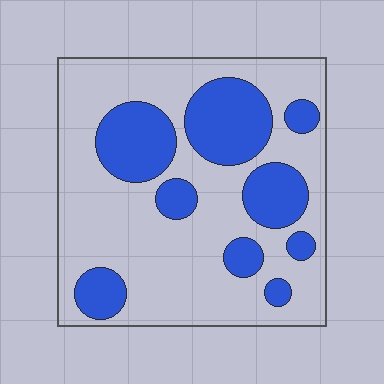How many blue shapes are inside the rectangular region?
9.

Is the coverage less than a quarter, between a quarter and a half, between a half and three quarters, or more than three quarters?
Between a quarter and a half.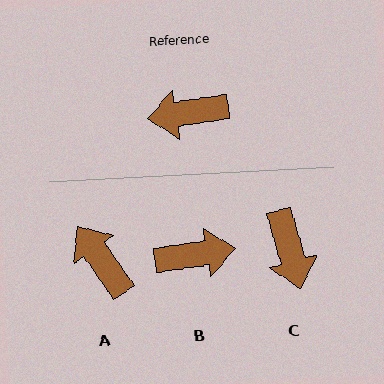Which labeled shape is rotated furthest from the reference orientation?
B, about 179 degrees away.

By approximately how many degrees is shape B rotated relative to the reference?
Approximately 179 degrees counter-clockwise.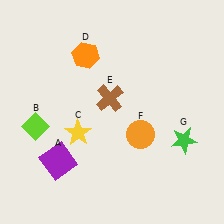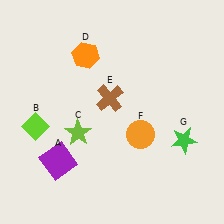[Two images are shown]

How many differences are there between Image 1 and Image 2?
There is 1 difference between the two images.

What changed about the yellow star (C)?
In Image 1, C is yellow. In Image 2, it changed to lime.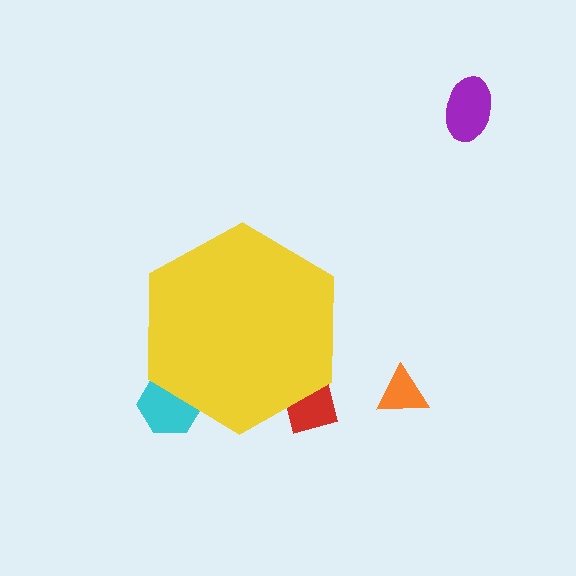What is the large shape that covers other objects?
A yellow hexagon.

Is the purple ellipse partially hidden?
No, the purple ellipse is fully visible.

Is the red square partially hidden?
Yes, the red square is partially hidden behind the yellow hexagon.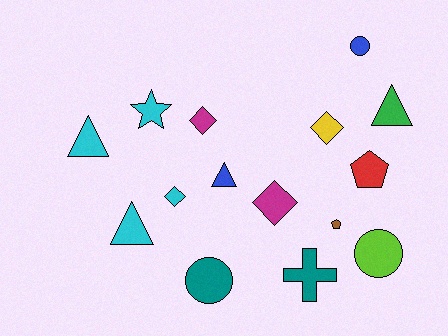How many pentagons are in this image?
There are 2 pentagons.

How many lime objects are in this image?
There is 1 lime object.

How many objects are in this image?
There are 15 objects.